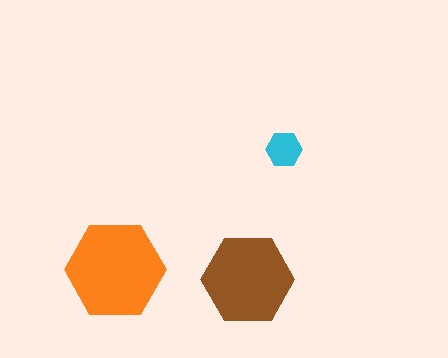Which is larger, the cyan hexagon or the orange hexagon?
The orange one.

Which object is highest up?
The cyan hexagon is topmost.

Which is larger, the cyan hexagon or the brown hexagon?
The brown one.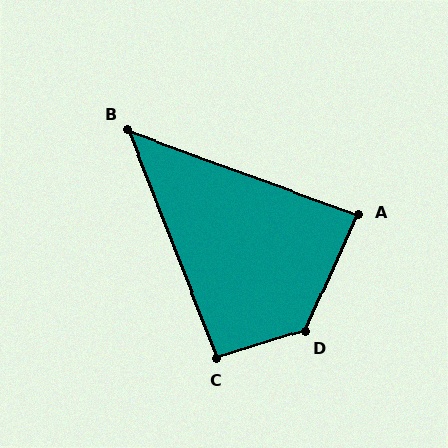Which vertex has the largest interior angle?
D, at approximately 131 degrees.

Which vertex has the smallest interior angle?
B, at approximately 49 degrees.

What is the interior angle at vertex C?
Approximately 94 degrees (approximately right).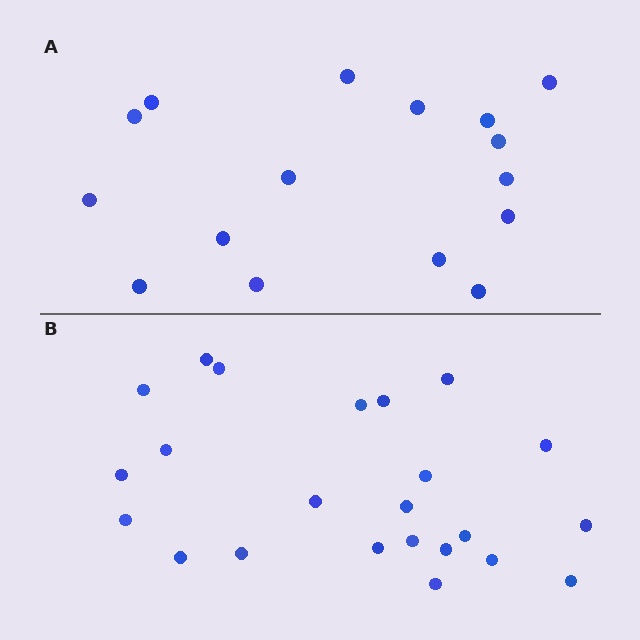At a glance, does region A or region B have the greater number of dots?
Region B (the bottom region) has more dots.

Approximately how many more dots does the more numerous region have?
Region B has roughly 8 or so more dots than region A.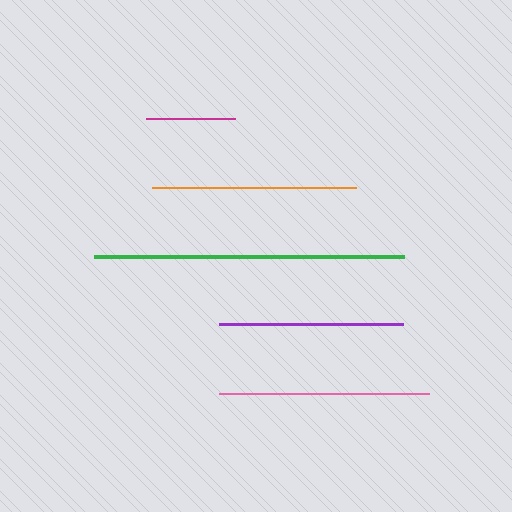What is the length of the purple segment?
The purple segment is approximately 184 pixels long.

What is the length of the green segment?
The green segment is approximately 310 pixels long.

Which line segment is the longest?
The green line is the longest at approximately 310 pixels.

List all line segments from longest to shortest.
From longest to shortest: green, pink, orange, purple, magenta.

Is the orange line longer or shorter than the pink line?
The pink line is longer than the orange line.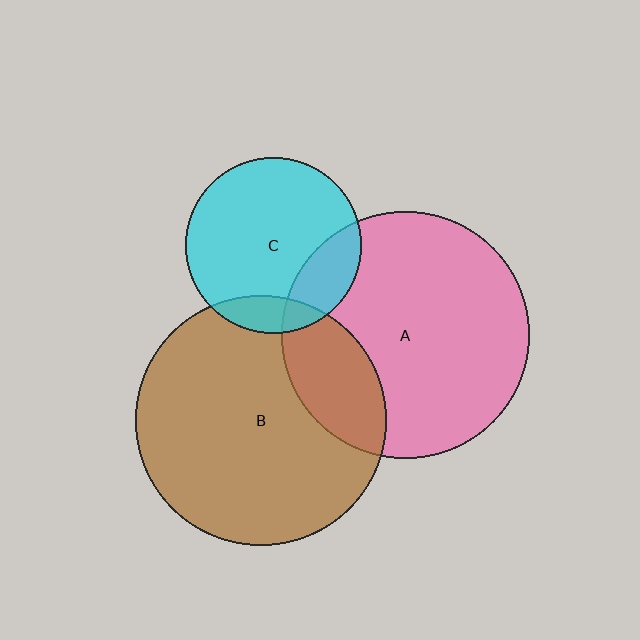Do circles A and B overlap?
Yes.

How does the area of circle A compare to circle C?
Approximately 2.0 times.